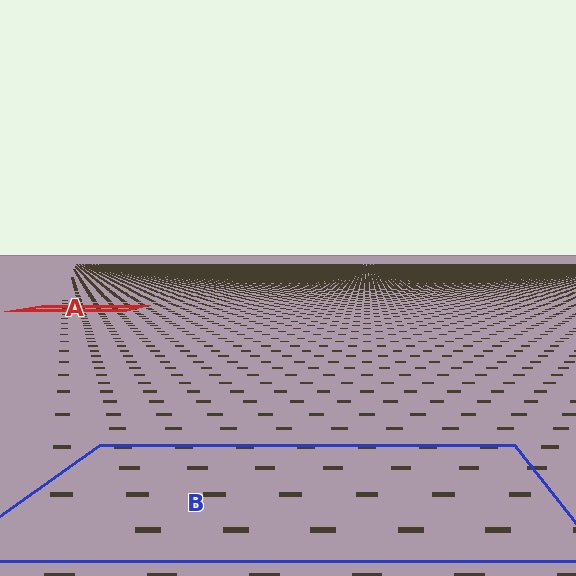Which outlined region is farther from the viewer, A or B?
Region A is farther from the viewer — the texture elements inside it appear smaller and more densely packed.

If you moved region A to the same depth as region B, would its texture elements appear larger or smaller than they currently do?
They would appear larger. At a closer depth, the same texture elements are projected at a bigger on-screen size.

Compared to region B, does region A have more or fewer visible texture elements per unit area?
Region A has more texture elements per unit area — they are packed more densely because it is farther away.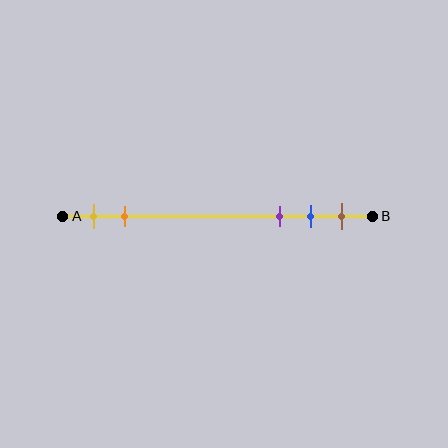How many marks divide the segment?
There are 5 marks dividing the segment.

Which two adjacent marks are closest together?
The blue and brown marks are the closest adjacent pair.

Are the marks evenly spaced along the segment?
No, the marks are not evenly spaced.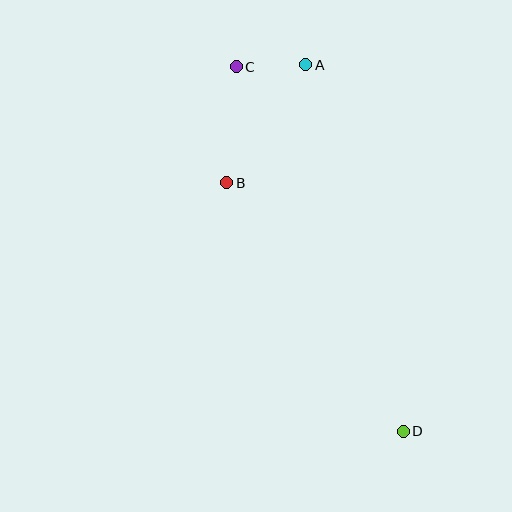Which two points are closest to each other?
Points A and C are closest to each other.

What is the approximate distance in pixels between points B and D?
The distance between B and D is approximately 305 pixels.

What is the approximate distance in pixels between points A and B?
The distance between A and B is approximately 142 pixels.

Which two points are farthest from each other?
Points C and D are farthest from each other.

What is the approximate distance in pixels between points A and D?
The distance between A and D is approximately 379 pixels.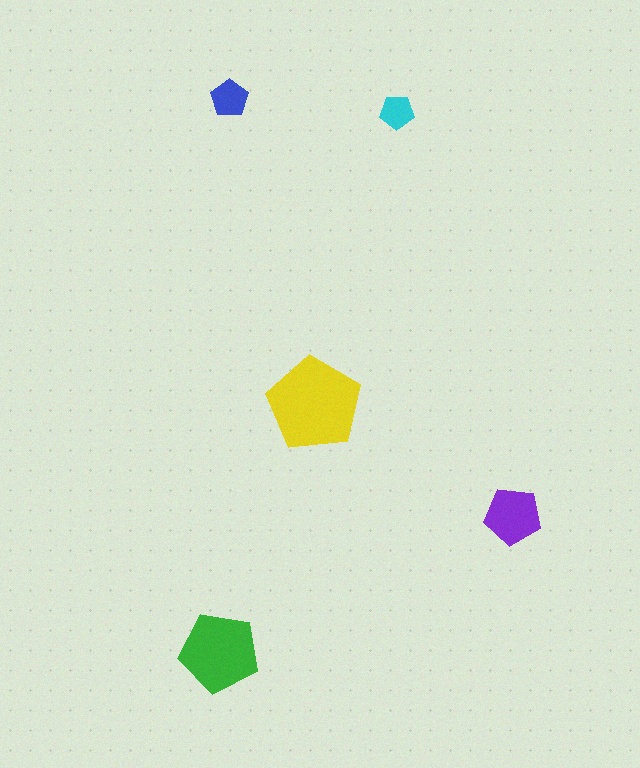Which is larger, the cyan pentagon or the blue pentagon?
The blue one.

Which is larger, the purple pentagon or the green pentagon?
The green one.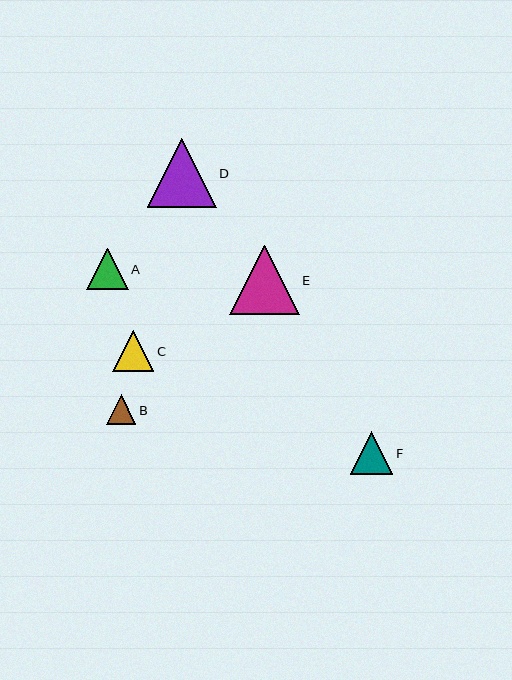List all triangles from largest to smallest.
From largest to smallest: E, D, F, A, C, B.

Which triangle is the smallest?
Triangle B is the smallest with a size of approximately 29 pixels.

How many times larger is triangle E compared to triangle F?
Triangle E is approximately 1.6 times the size of triangle F.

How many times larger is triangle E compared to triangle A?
Triangle E is approximately 1.7 times the size of triangle A.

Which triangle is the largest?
Triangle E is the largest with a size of approximately 70 pixels.